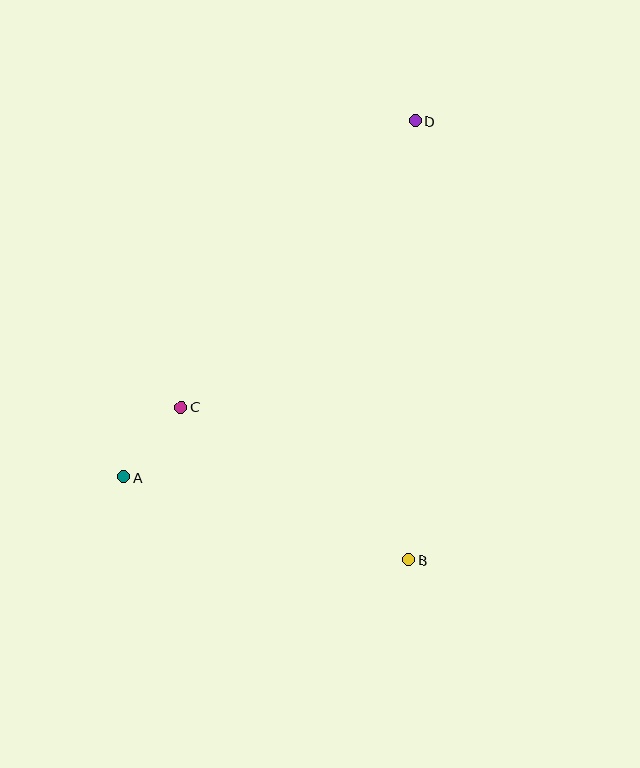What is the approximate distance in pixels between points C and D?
The distance between C and D is approximately 370 pixels.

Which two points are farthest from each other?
Points A and D are farthest from each other.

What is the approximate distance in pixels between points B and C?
The distance between B and C is approximately 274 pixels.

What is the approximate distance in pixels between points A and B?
The distance between A and B is approximately 297 pixels.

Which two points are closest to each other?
Points A and C are closest to each other.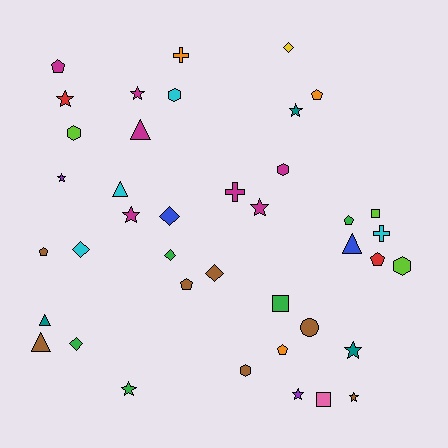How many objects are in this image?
There are 40 objects.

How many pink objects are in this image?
There is 1 pink object.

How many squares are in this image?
There are 3 squares.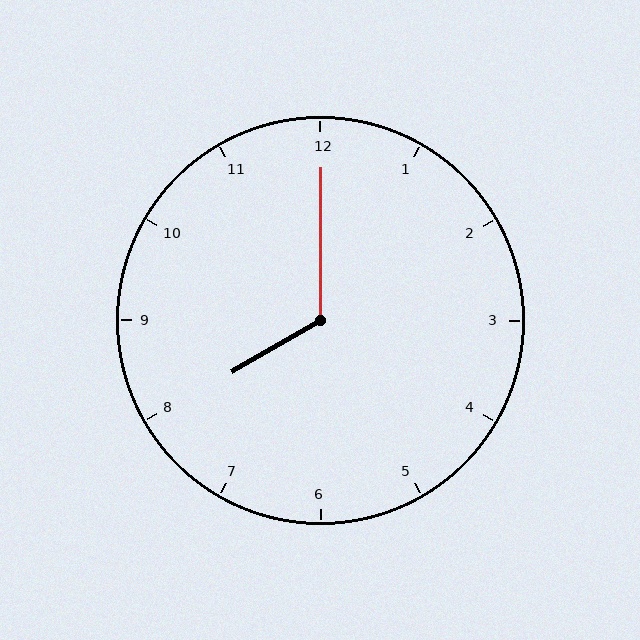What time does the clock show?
8:00.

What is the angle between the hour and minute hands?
Approximately 120 degrees.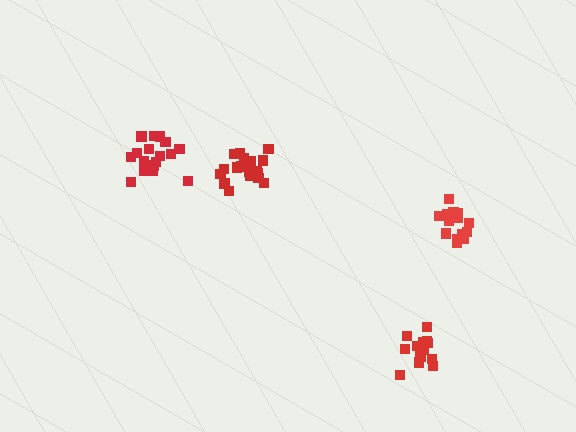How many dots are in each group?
Group 1: 17 dots, Group 2: 15 dots, Group 3: 16 dots, Group 4: 20 dots (68 total).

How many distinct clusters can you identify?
There are 4 distinct clusters.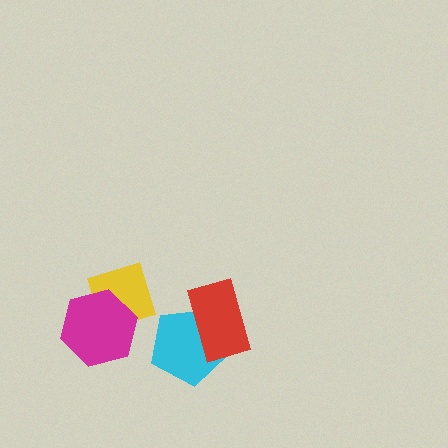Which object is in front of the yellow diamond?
The magenta hexagon is in front of the yellow diamond.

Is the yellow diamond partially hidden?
Yes, it is partially covered by another shape.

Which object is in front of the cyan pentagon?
The red rectangle is in front of the cyan pentagon.